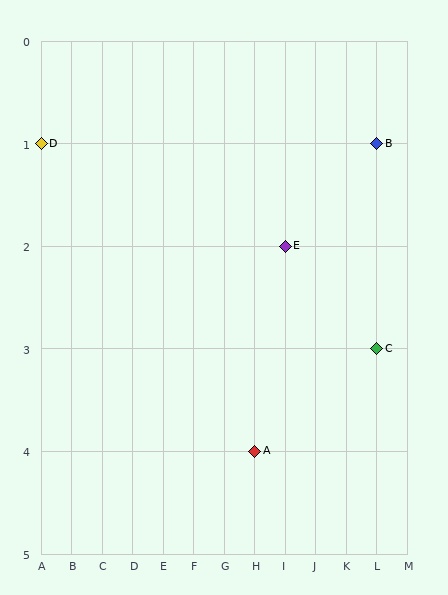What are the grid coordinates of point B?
Point B is at grid coordinates (L, 1).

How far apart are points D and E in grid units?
Points D and E are 8 columns and 1 row apart (about 8.1 grid units diagonally).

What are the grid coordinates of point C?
Point C is at grid coordinates (L, 3).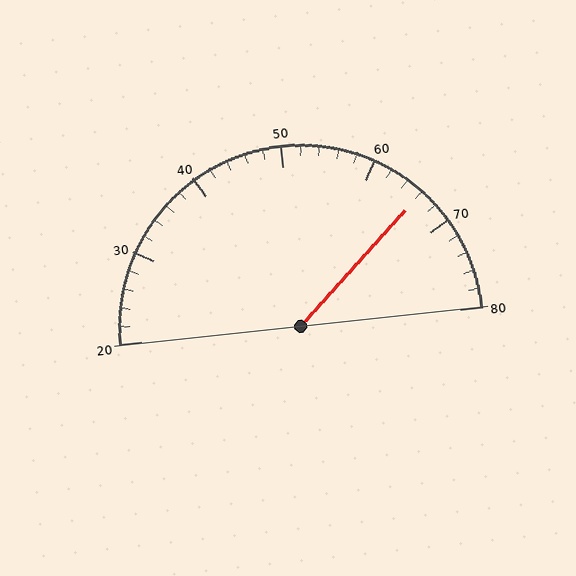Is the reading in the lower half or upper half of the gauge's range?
The reading is in the upper half of the range (20 to 80).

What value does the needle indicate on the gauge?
The needle indicates approximately 66.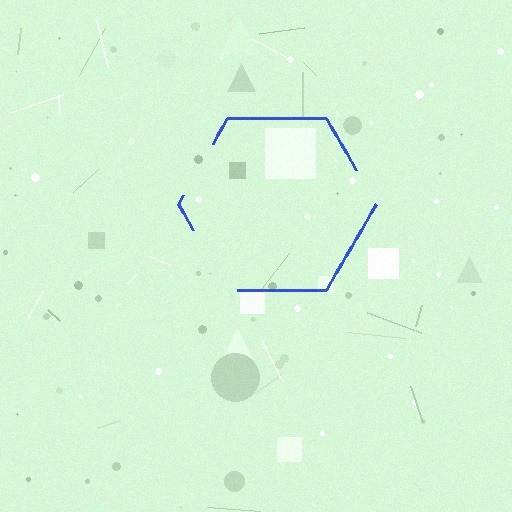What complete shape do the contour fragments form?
The contour fragments form a hexagon.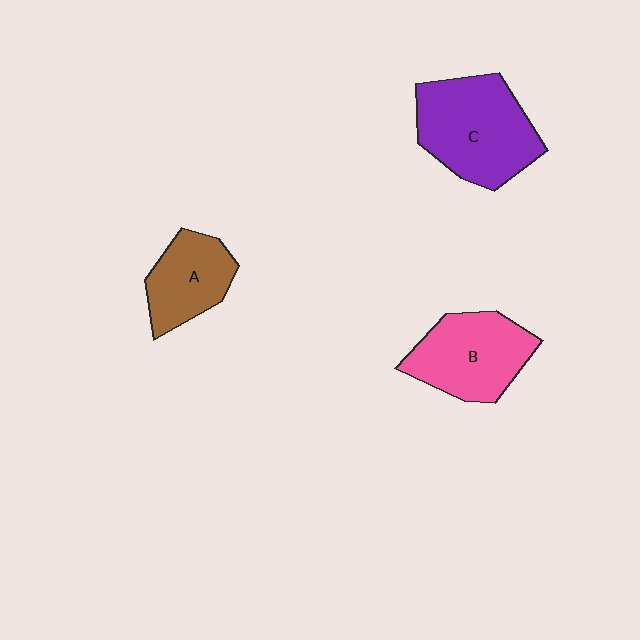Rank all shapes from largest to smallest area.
From largest to smallest: C (purple), B (pink), A (brown).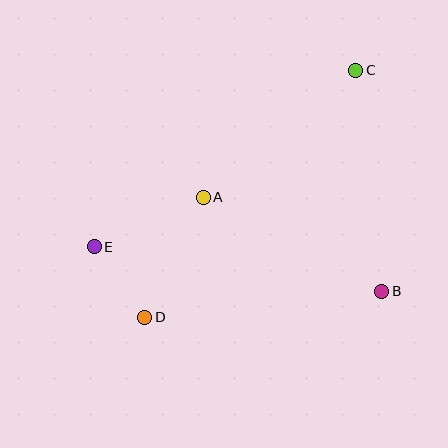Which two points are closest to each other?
Points D and E are closest to each other.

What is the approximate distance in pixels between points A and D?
The distance between A and D is approximately 134 pixels.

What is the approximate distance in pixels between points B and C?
The distance between B and C is approximately 222 pixels.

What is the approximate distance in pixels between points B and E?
The distance between B and E is approximately 291 pixels.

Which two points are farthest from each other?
Points C and D are farthest from each other.